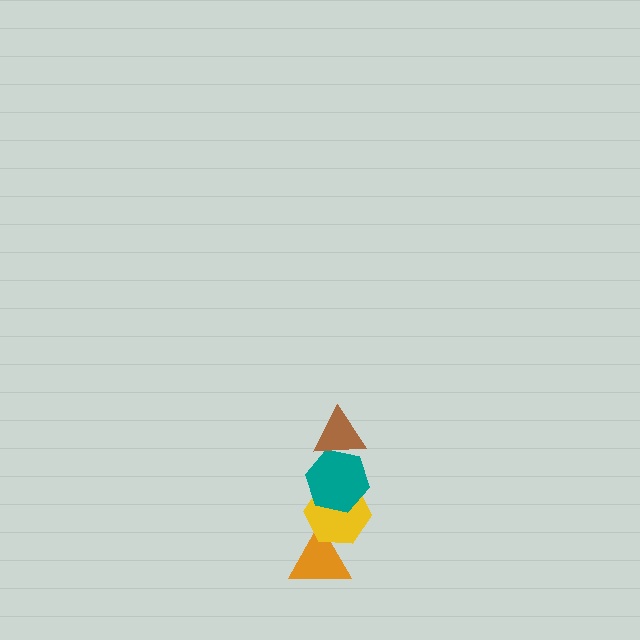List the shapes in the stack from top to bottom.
From top to bottom: the brown triangle, the teal hexagon, the yellow hexagon, the orange triangle.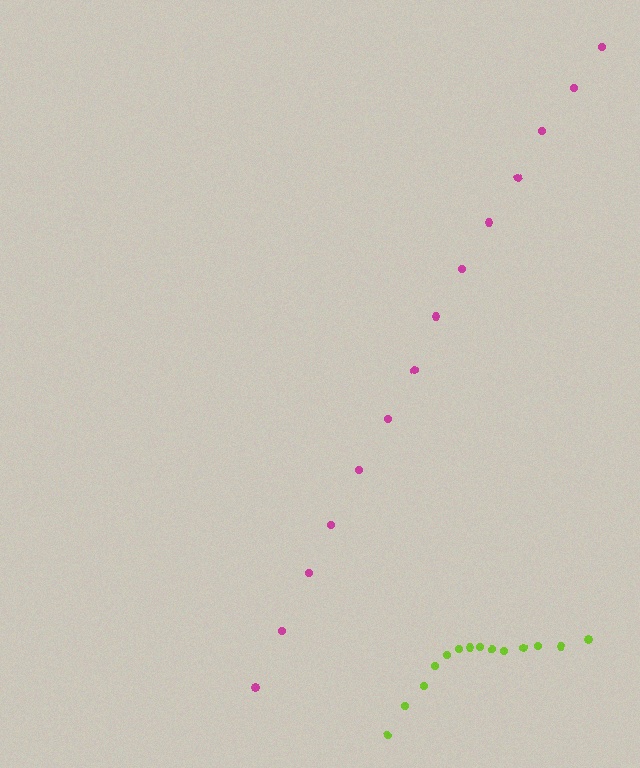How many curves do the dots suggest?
There are 2 distinct paths.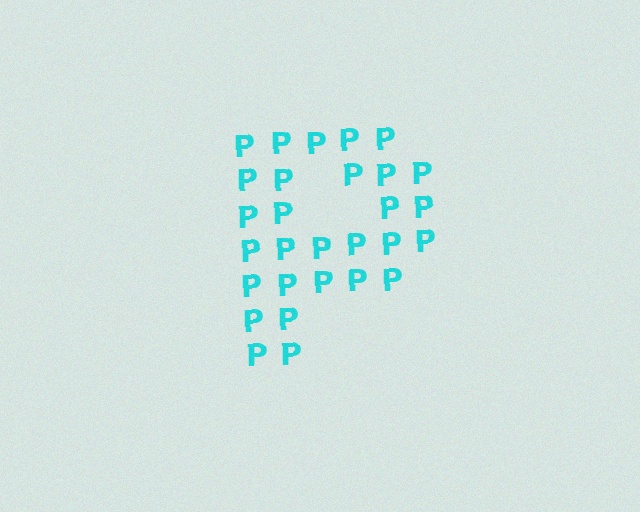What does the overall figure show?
The overall figure shows the letter P.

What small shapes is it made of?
It is made of small letter P's.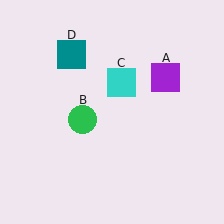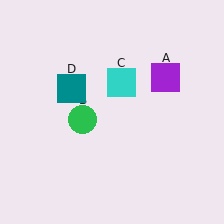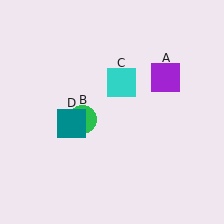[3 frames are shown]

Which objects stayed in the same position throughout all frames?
Purple square (object A) and green circle (object B) and cyan square (object C) remained stationary.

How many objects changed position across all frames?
1 object changed position: teal square (object D).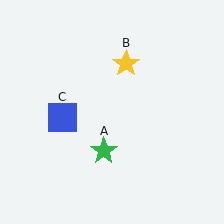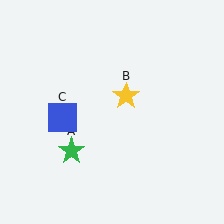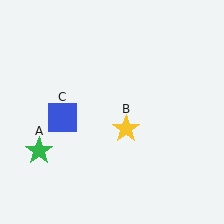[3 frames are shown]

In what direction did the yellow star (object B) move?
The yellow star (object B) moved down.